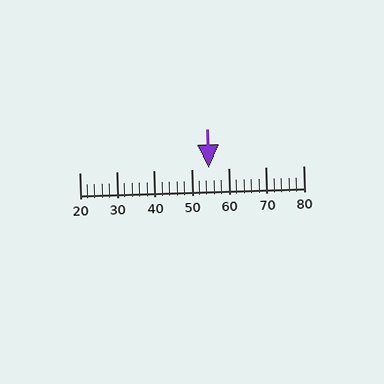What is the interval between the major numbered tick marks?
The major tick marks are spaced 10 units apart.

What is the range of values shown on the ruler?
The ruler shows values from 20 to 80.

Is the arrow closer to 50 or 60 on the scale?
The arrow is closer to 50.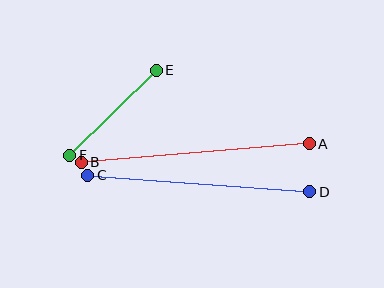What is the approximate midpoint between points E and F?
The midpoint is at approximately (113, 113) pixels.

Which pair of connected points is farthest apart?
Points A and B are farthest apart.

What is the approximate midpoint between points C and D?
The midpoint is at approximately (199, 183) pixels.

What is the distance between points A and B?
The distance is approximately 229 pixels.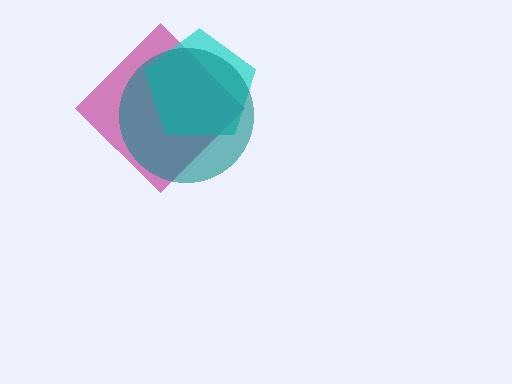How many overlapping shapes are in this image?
There are 3 overlapping shapes in the image.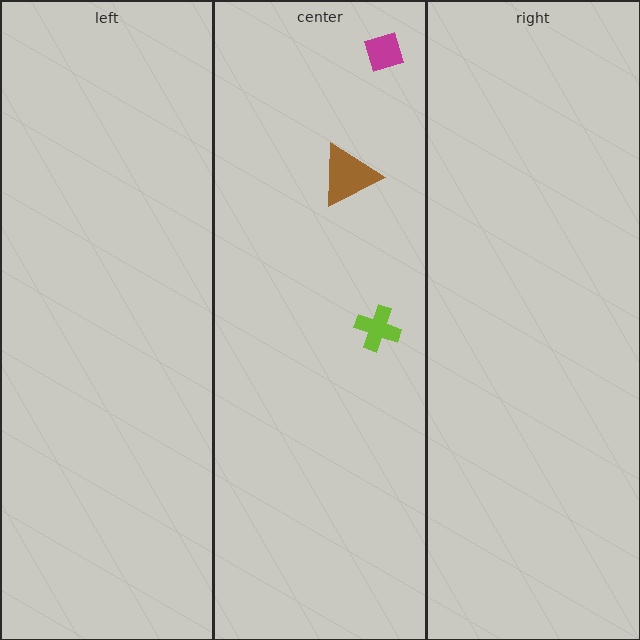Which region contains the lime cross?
The center region.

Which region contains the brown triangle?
The center region.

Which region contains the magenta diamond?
The center region.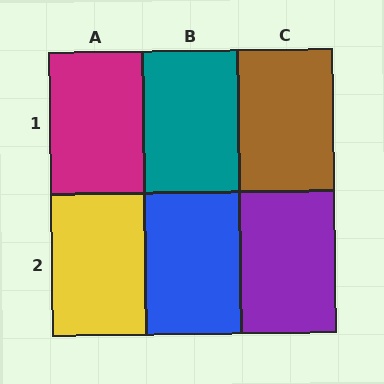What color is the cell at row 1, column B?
Teal.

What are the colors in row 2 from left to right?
Yellow, blue, purple.